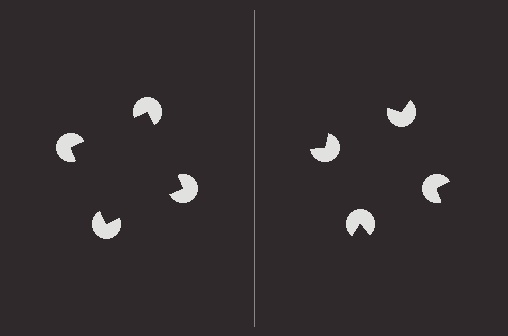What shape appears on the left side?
An illusory square.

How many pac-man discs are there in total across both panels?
8 — 4 on each side.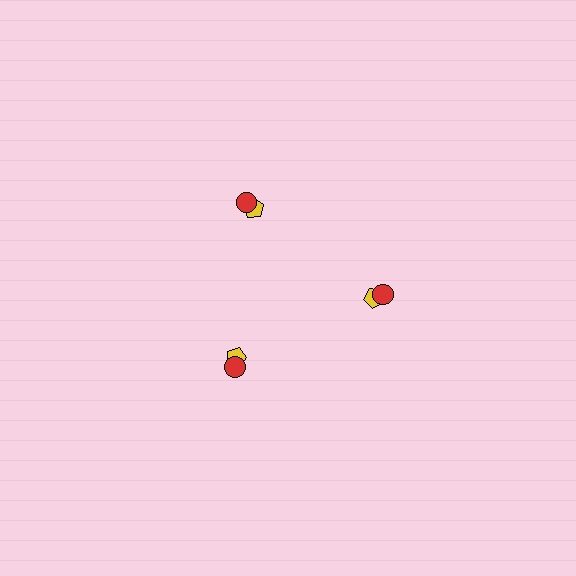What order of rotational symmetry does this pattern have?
This pattern has 3-fold rotational symmetry.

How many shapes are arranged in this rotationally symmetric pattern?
There are 6 shapes, arranged in 3 groups of 2.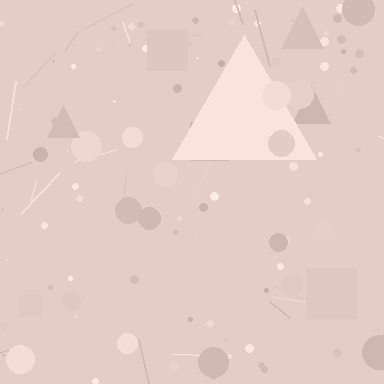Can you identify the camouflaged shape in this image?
The camouflaged shape is a triangle.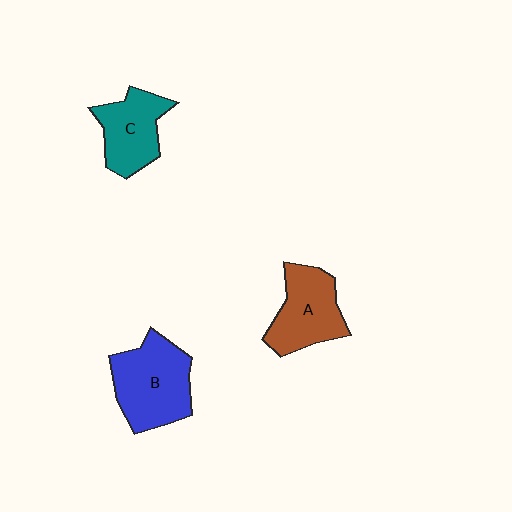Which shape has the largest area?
Shape B (blue).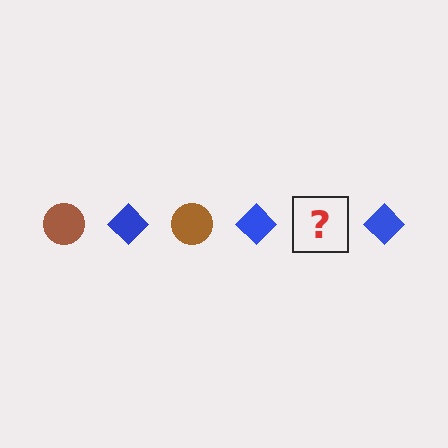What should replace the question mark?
The question mark should be replaced with a brown circle.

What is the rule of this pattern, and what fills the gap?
The rule is that the pattern alternates between brown circle and blue diamond. The gap should be filled with a brown circle.